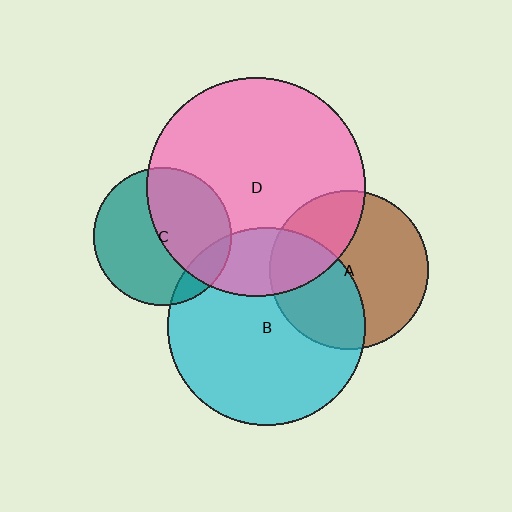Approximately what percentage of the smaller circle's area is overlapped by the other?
Approximately 15%.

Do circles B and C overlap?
Yes.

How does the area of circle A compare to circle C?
Approximately 1.3 times.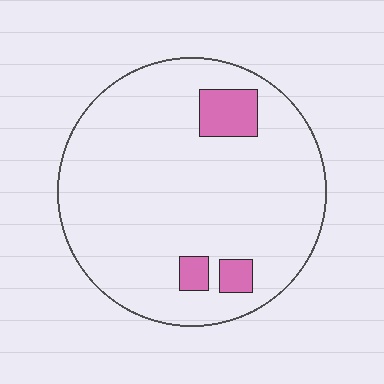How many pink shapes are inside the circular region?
3.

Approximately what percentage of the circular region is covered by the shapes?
Approximately 10%.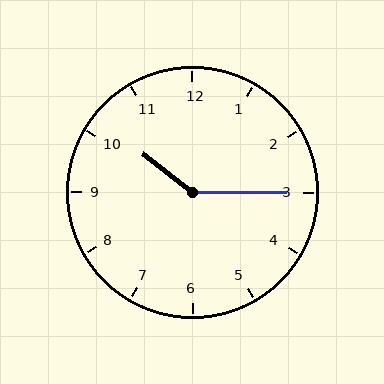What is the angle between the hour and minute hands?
Approximately 142 degrees.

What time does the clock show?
10:15.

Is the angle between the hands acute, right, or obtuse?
It is obtuse.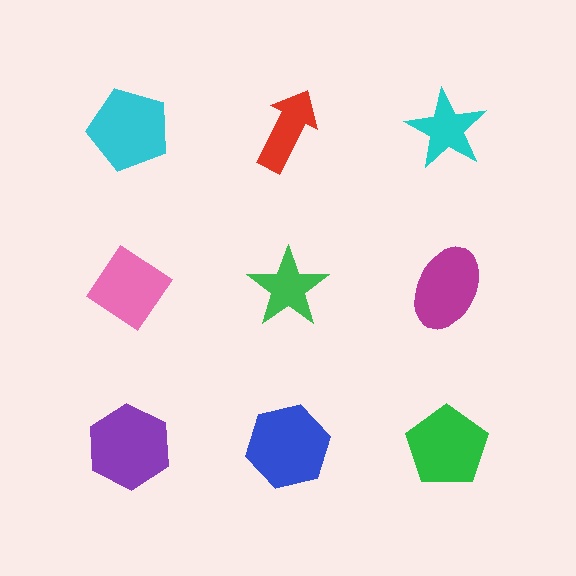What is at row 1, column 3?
A cyan star.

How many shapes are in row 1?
3 shapes.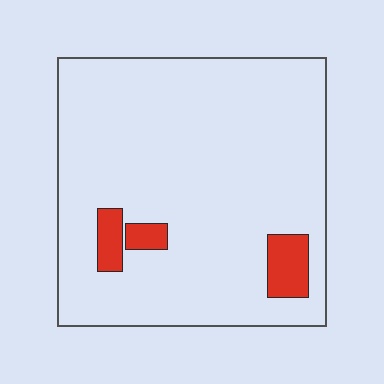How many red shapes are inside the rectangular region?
3.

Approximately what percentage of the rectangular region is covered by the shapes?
Approximately 10%.